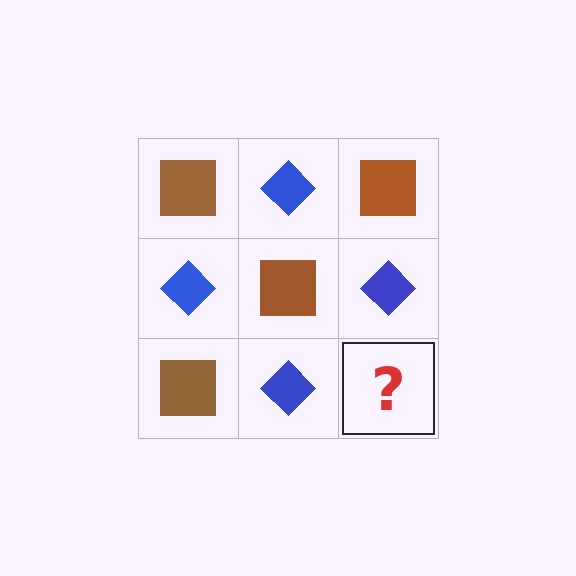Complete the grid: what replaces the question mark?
The question mark should be replaced with a brown square.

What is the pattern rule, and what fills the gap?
The rule is that it alternates brown square and blue diamond in a checkerboard pattern. The gap should be filled with a brown square.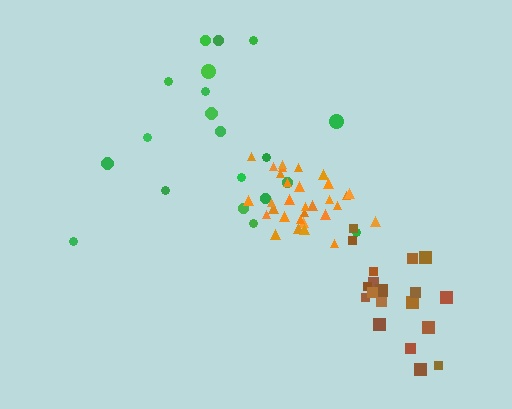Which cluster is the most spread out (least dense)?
Green.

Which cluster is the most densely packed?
Orange.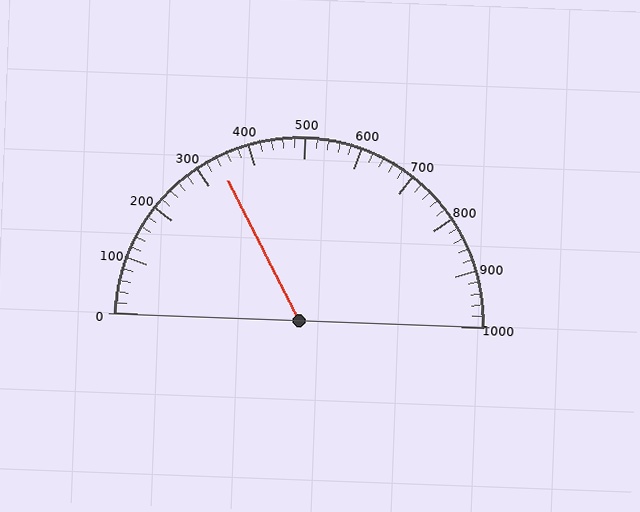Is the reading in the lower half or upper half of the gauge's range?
The reading is in the lower half of the range (0 to 1000).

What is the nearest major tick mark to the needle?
The nearest major tick mark is 300.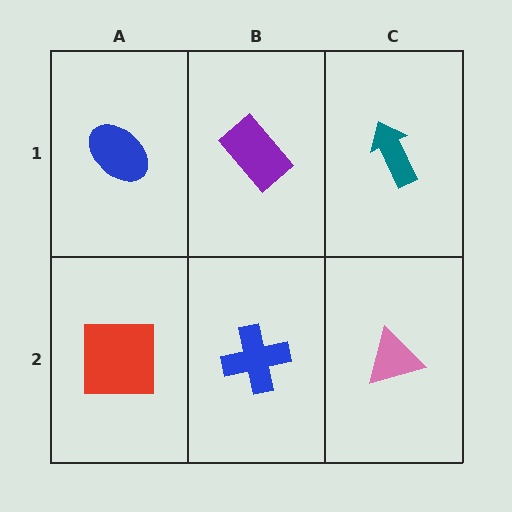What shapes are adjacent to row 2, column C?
A teal arrow (row 1, column C), a blue cross (row 2, column B).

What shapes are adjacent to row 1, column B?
A blue cross (row 2, column B), a blue ellipse (row 1, column A), a teal arrow (row 1, column C).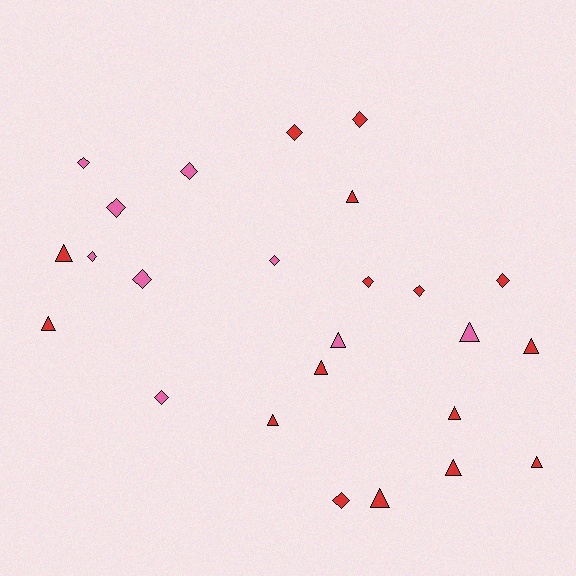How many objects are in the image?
There are 25 objects.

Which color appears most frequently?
Red, with 16 objects.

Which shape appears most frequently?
Diamond, with 13 objects.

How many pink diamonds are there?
There are 7 pink diamonds.